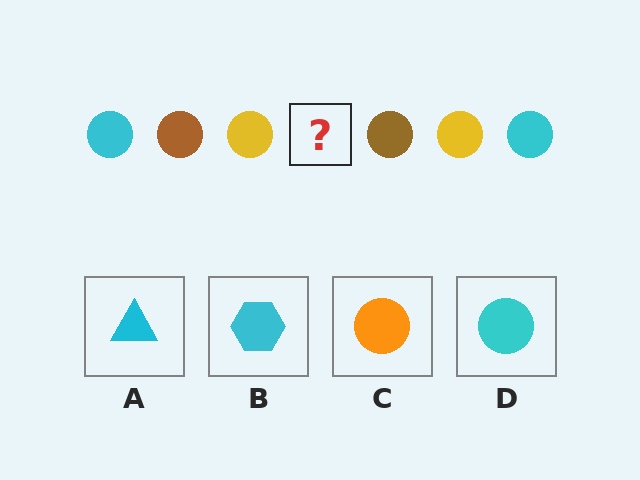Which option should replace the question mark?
Option D.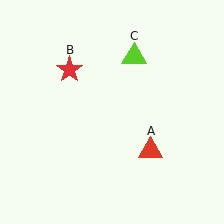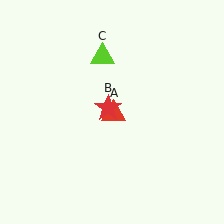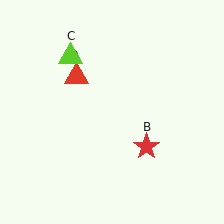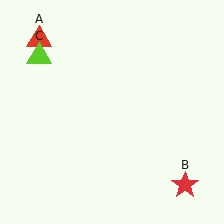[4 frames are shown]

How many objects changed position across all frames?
3 objects changed position: red triangle (object A), red star (object B), lime triangle (object C).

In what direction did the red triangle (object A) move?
The red triangle (object A) moved up and to the left.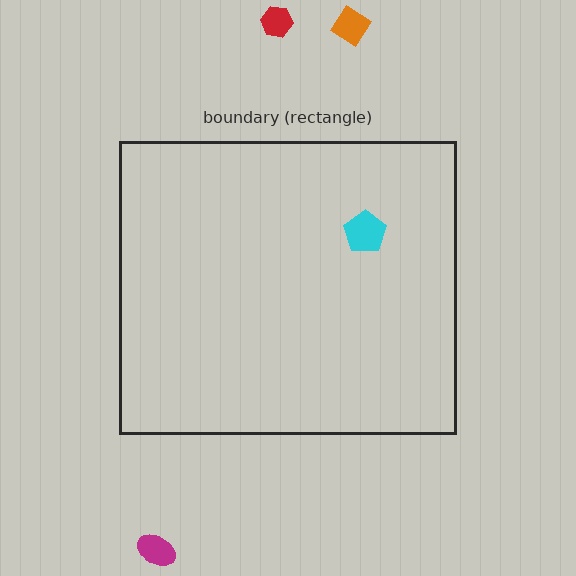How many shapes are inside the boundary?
1 inside, 3 outside.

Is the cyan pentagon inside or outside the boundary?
Inside.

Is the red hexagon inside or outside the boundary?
Outside.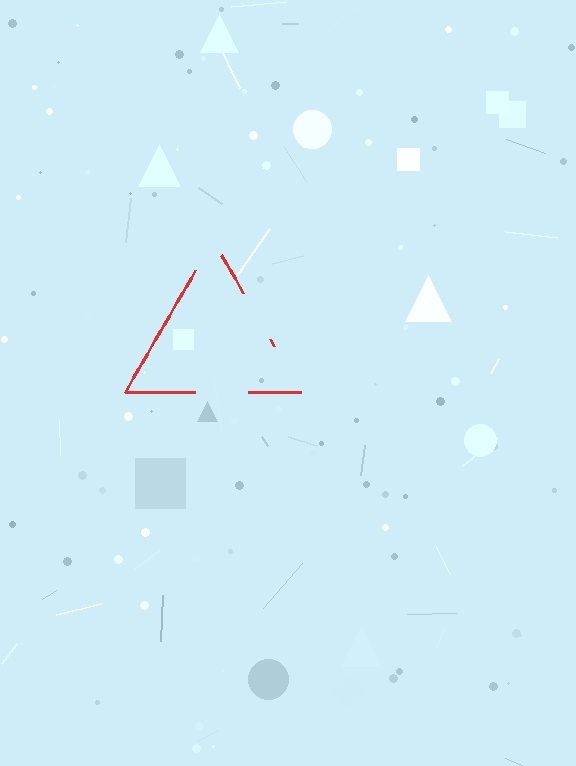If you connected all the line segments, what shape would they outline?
They would outline a triangle.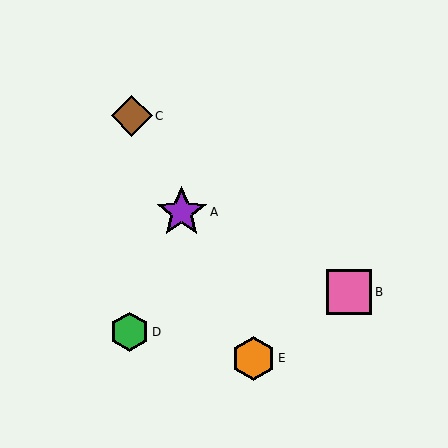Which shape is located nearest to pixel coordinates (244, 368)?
The orange hexagon (labeled E) at (253, 358) is nearest to that location.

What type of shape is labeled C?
Shape C is a brown diamond.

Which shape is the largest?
The purple star (labeled A) is the largest.